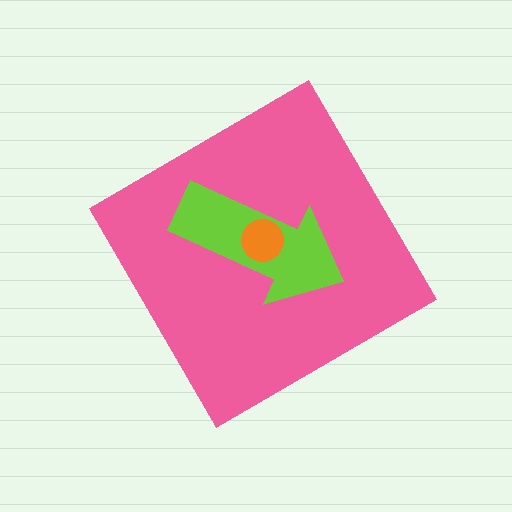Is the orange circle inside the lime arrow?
Yes.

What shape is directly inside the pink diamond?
The lime arrow.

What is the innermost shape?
The orange circle.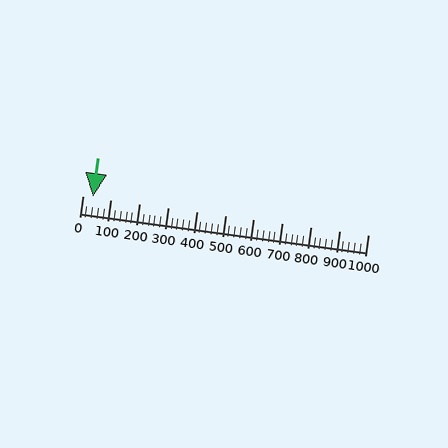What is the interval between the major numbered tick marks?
The major tick marks are spaced 100 units apart.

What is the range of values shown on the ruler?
The ruler shows values from 0 to 1000.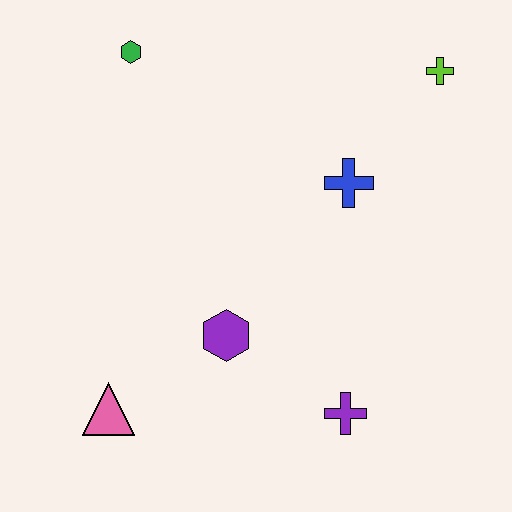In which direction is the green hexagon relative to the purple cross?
The green hexagon is above the purple cross.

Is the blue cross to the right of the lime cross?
No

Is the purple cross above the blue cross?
No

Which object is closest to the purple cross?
The purple hexagon is closest to the purple cross.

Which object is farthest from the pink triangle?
The lime cross is farthest from the pink triangle.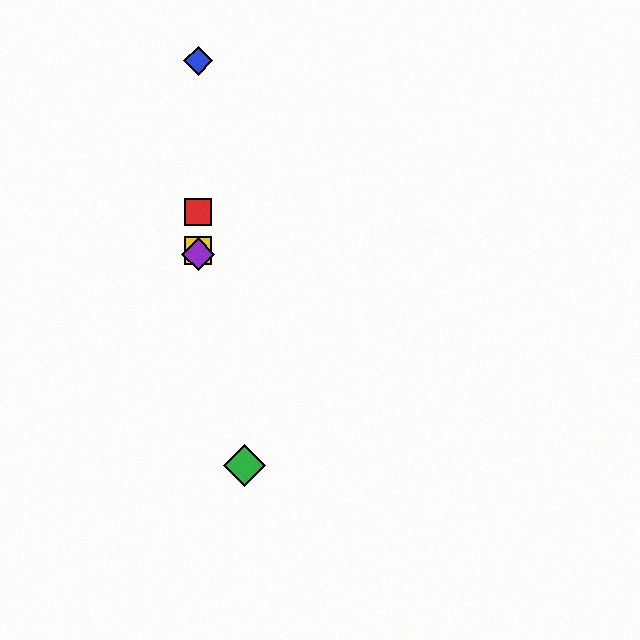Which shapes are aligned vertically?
The red square, the blue diamond, the yellow square, the purple diamond are aligned vertically.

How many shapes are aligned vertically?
4 shapes (the red square, the blue diamond, the yellow square, the purple diamond) are aligned vertically.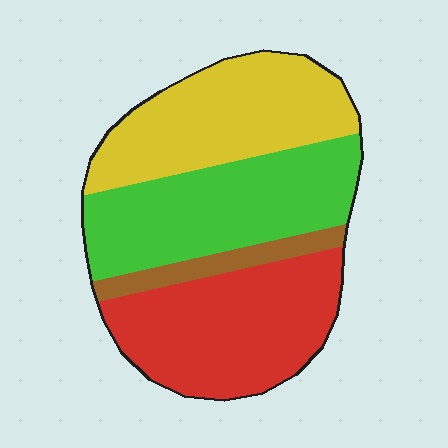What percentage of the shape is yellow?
Yellow covers 29% of the shape.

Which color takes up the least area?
Brown, at roughly 5%.